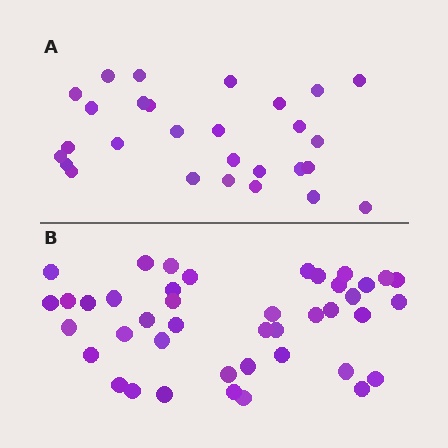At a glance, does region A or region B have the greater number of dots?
Region B (the bottom region) has more dots.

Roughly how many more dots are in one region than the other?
Region B has approximately 15 more dots than region A.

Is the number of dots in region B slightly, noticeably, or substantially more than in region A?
Region B has substantially more. The ratio is roughly 1.5 to 1.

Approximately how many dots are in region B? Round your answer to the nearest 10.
About 40 dots. (The exact count is 42, which rounds to 40.)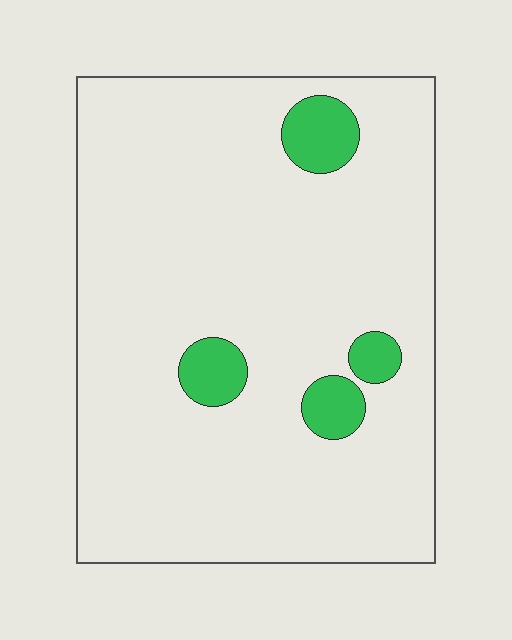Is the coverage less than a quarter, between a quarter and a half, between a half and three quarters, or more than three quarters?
Less than a quarter.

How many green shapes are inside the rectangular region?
4.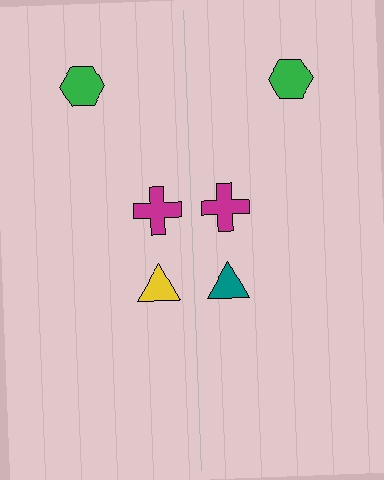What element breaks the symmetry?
The teal triangle on the right side breaks the symmetry — its mirror counterpart is yellow.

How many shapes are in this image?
There are 6 shapes in this image.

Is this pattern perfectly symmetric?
No, the pattern is not perfectly symmetric. The teal triangle on the right side breaks the symmetry — its mirror counterpart is yellow.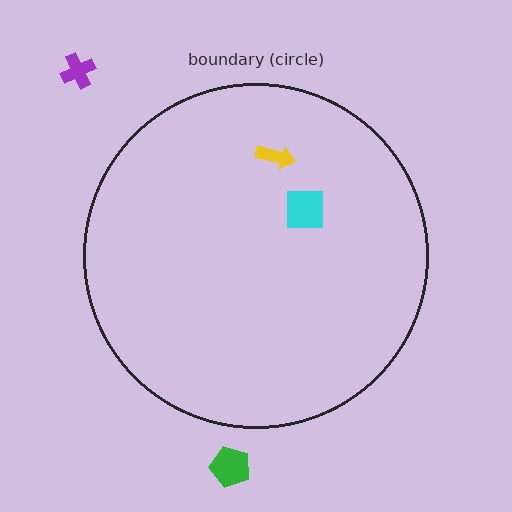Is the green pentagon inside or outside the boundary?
Outside.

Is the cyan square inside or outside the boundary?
Inside.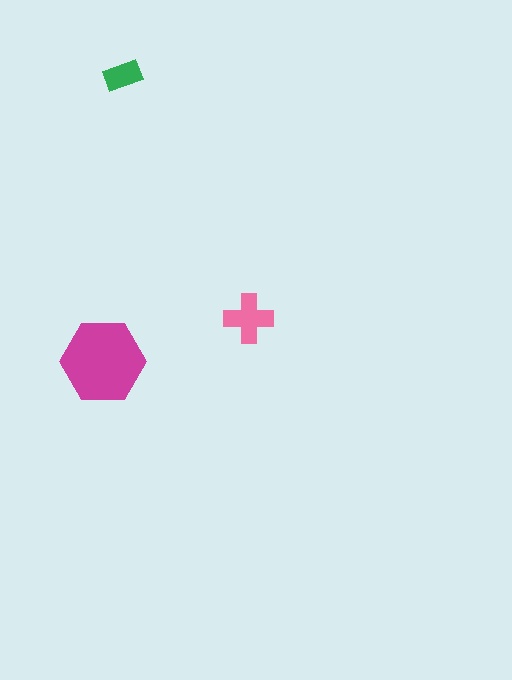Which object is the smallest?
The green rectangle.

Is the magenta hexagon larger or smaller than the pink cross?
Larger.